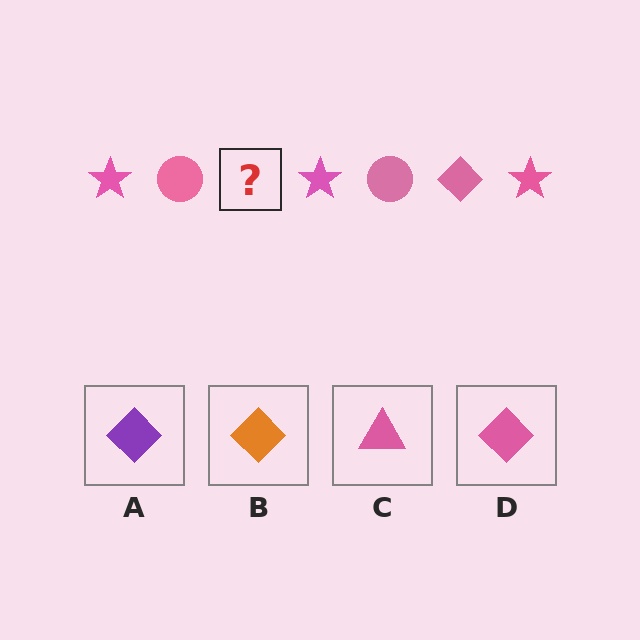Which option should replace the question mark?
Option D.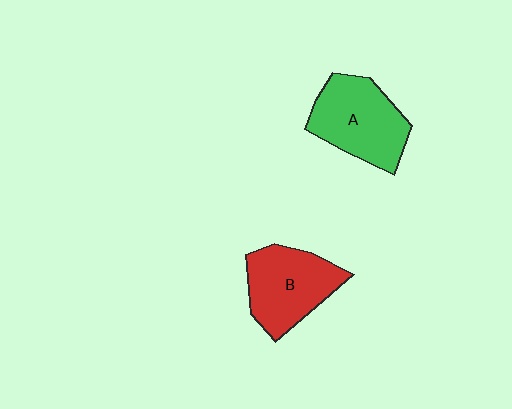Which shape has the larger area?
Shape A (green).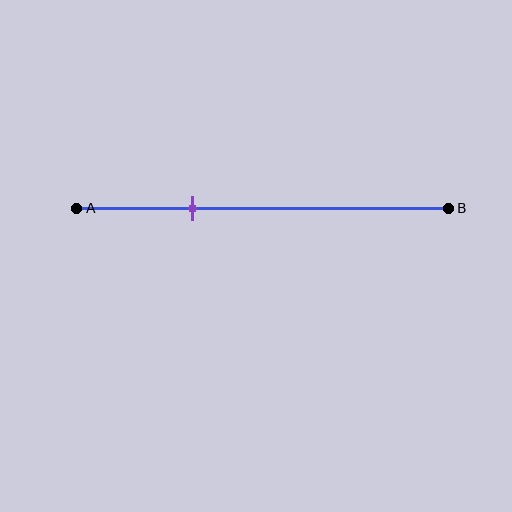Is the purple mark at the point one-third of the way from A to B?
Yes, the mark is approximately at the one-third point.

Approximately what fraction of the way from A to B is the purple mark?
The purple mark is approximately 30% of the way from A to B.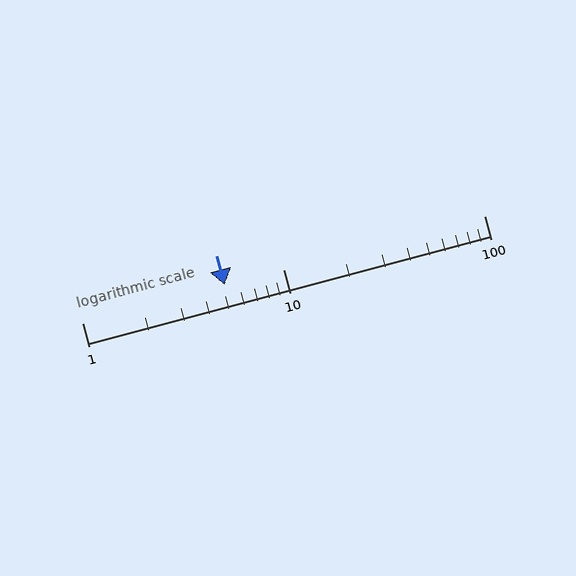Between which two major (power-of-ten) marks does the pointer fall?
The pointer is between 1 and 10.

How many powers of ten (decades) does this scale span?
The scale spans 2 decades, from 1 to 100.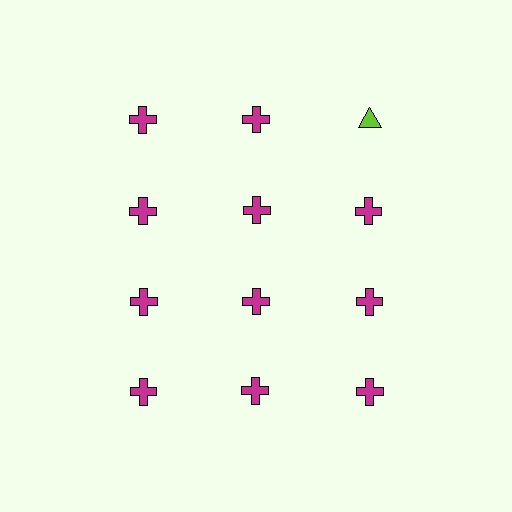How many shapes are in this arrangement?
There are 12 shapes arranged in a grid pattern.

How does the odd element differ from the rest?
It differs in both color (lime instead of magenta) and shape (triangle instead of cross).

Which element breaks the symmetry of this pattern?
The lime triangle in the top row, center column breaks the symmetry. All other shapes are magenta crosses.